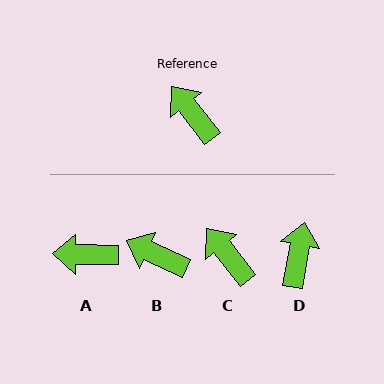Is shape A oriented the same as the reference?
No, it is off by about 51 degrees.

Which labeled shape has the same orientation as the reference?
C.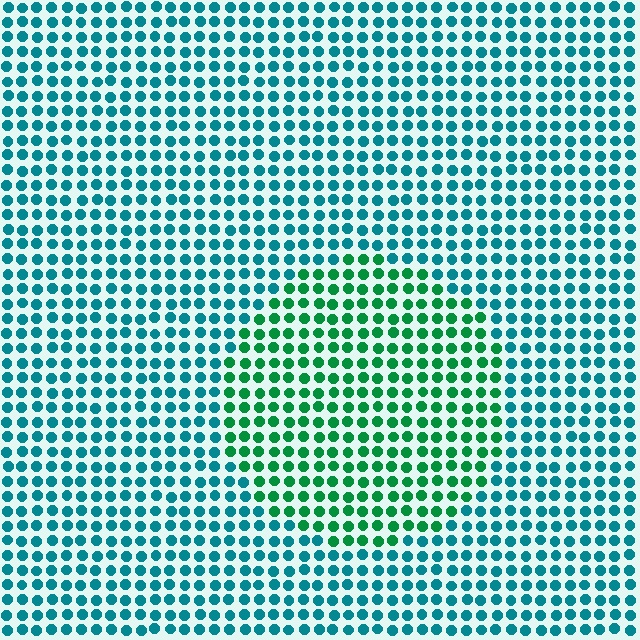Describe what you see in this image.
The image is filled with small teal elements in a uniform arrangement. A circle-shaped region is visible where the elements are tinted to a slightly different hue, forming a subtle color boundary.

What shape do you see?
I see a circle.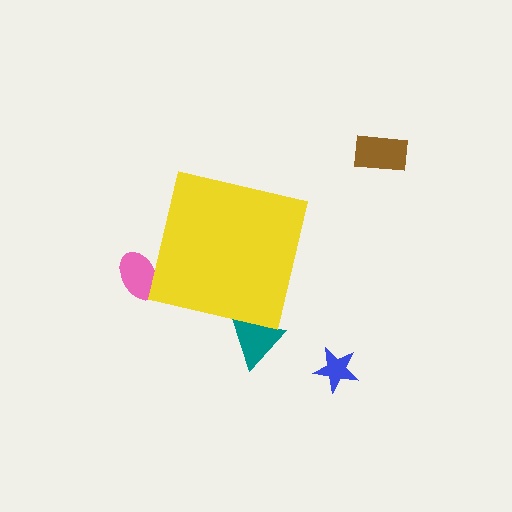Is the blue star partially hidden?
No, the blue star is fully visible.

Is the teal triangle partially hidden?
Yes, the teal triangle is partially hidden behind the yellow square.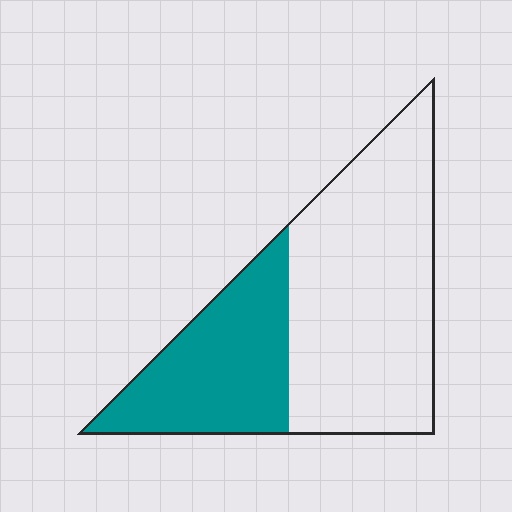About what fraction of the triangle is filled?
About one third (1/3).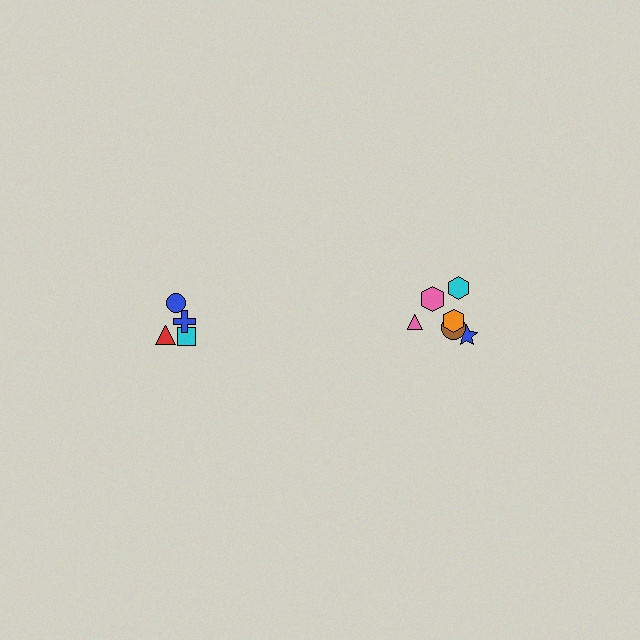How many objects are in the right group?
There are 6 objects.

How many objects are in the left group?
There are 4 objects.